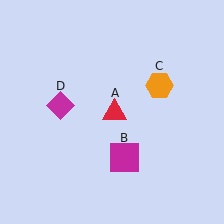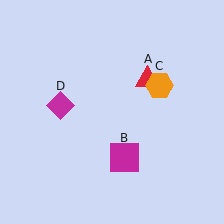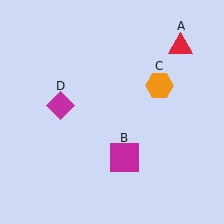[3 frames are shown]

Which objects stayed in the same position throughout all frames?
Magenta square (object B) and orange hexagon (object C) and magenta diamond (object D) remained stationary.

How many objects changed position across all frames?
1 object changed position: red triangle (object A).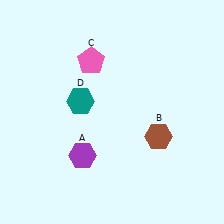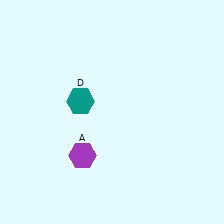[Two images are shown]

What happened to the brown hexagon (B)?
The brown hexagon (B) was removed in Image 2. It was in the bottom-right area of Image 1.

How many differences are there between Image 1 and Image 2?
There are 2 differences between the two images.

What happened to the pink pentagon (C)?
The pink pentagon (C) was removed in Image 2. It was in the top-left area of Image 1.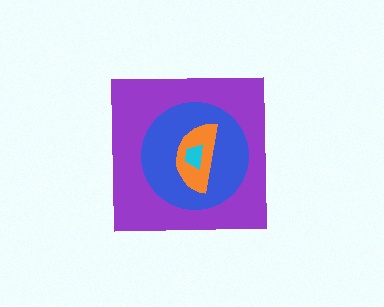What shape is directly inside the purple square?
The blue circle.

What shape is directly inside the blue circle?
The orange semicircle.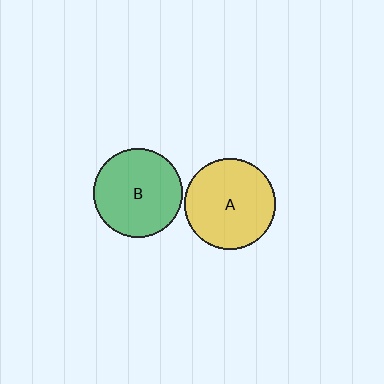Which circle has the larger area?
Circle A (yellow).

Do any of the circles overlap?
No, none of the circles overlap.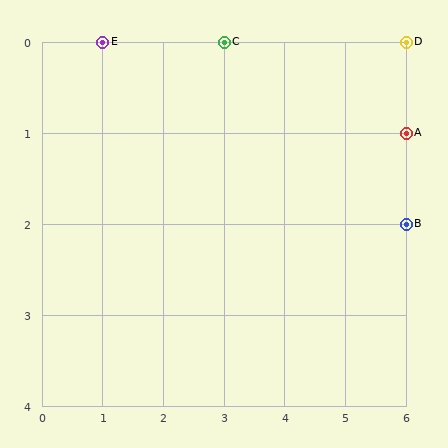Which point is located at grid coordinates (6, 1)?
Point A is at (6, 1).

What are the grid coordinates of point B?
Point B is at grid coordinates (6, 2).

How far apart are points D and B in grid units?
Points D and B are 2 rows apart.